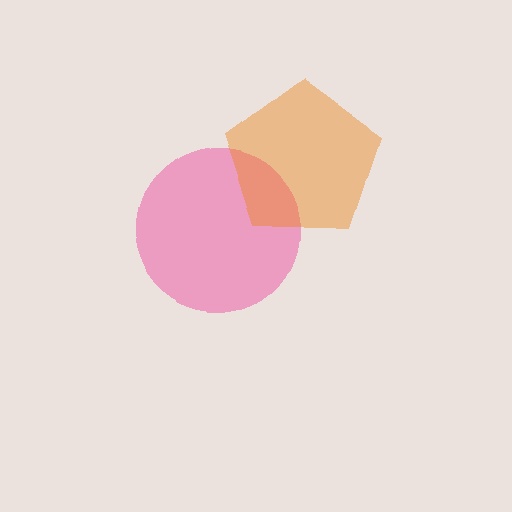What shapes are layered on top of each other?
The layered shapes are: a pink circle, an orange pentagon.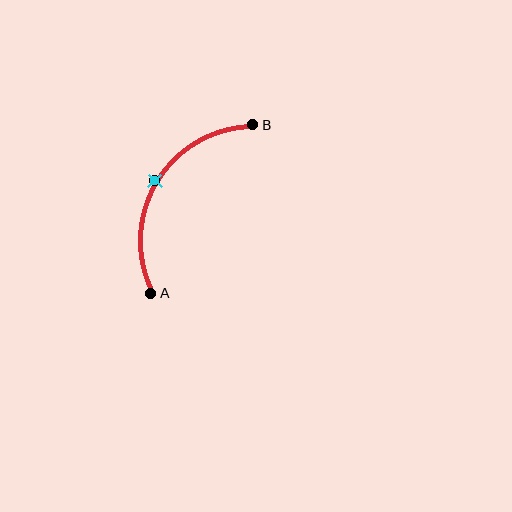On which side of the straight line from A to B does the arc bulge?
The arc bulges to the left of the straight line connecting A and B.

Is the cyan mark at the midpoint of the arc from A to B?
Yes. The cyan mark lies on the arc at equal arc-length from both A and B — it is the arc midpoint.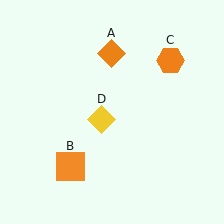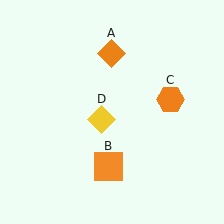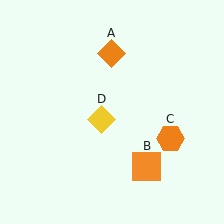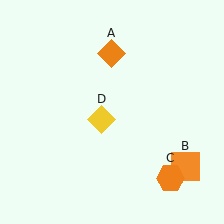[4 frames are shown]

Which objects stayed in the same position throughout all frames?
Orange diamond (object A) and yellow diamond (object D) remained stationary.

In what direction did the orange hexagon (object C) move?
The orange hexagon (object C) moved down.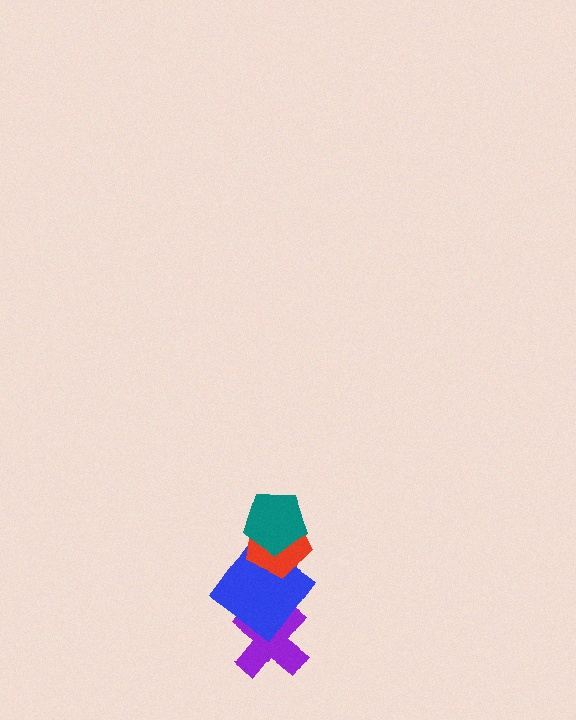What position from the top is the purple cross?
The purple cross is 4th from the top.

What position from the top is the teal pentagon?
The teal pentagon is 1st from the top.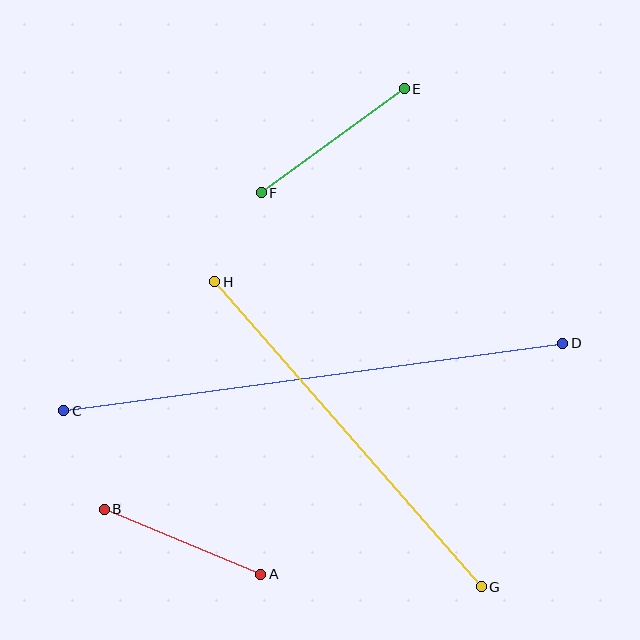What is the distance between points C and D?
The distance is approximately 503 pixels.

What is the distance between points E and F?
The distance is approximately 177 pixels.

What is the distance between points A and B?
The distance is approximately 169 pixels.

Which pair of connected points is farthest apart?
Points C and D are farthest apart.